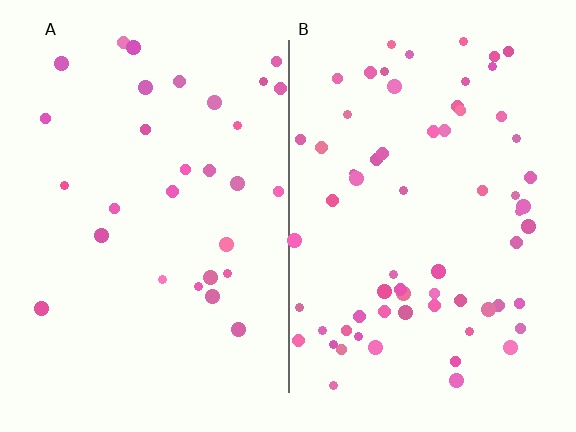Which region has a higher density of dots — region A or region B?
B (the right).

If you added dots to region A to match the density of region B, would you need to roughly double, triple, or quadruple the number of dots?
Approximately double.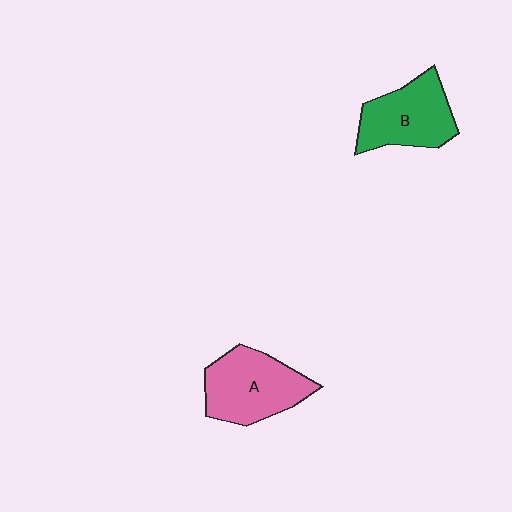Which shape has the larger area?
Shape A (pink).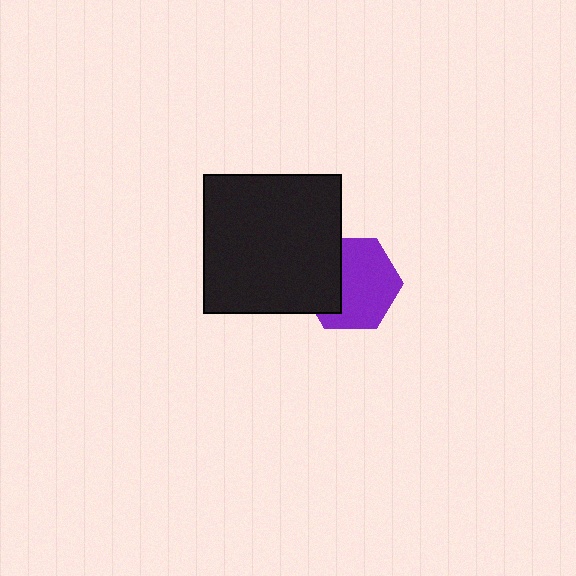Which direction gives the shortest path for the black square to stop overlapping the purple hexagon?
Moving left gives the shortest separation.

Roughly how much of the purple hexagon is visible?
Most of it is visible (roughly 67%).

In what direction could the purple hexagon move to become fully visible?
The purple hexagon could move right. That would shift it out from behind the black square entirely.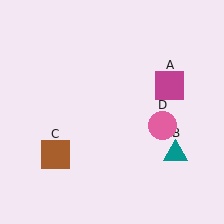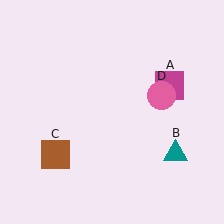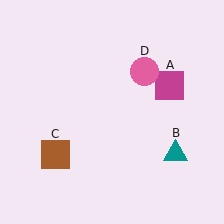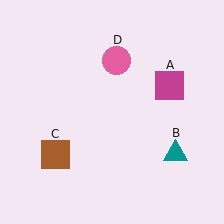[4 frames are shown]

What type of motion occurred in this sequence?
The pink circle (object D) rotated counterclockwise around the center of the scene.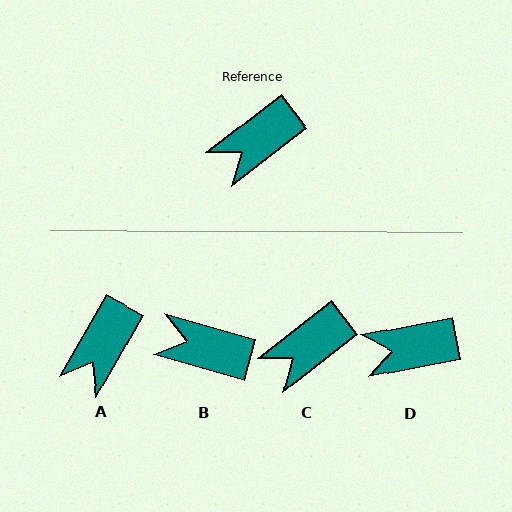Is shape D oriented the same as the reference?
No, it is off by about 27 degrees.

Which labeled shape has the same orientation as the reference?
C.